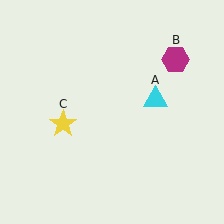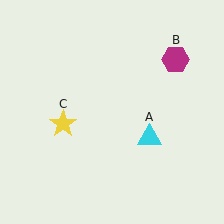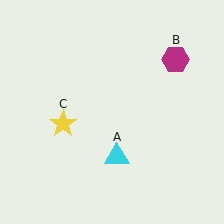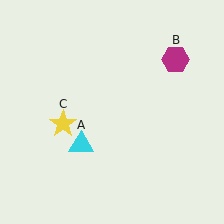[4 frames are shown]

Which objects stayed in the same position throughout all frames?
Magenta hexagon (object B) and yellow star (object C) remained stationary.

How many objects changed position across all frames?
1 object changed position: cyan triangle (object A).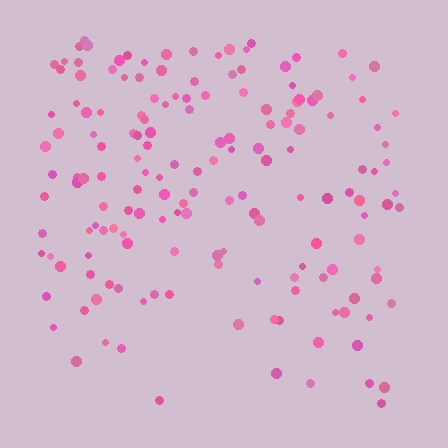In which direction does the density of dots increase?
From bottom to top, with the top side densest.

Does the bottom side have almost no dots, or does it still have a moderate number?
Still a moderate number, just noticeably fewer than the top.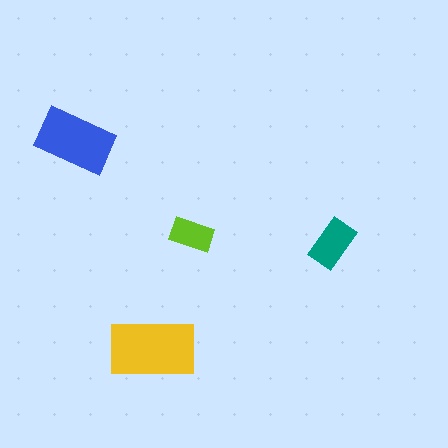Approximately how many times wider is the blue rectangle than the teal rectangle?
About 1.5 times wider.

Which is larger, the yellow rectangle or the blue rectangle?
The yellow one.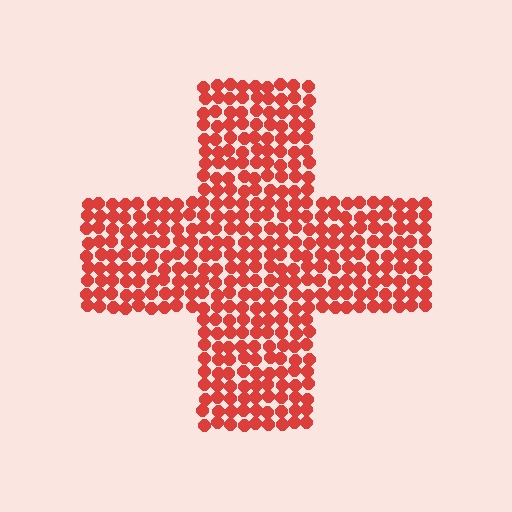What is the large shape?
The large shape is a cross.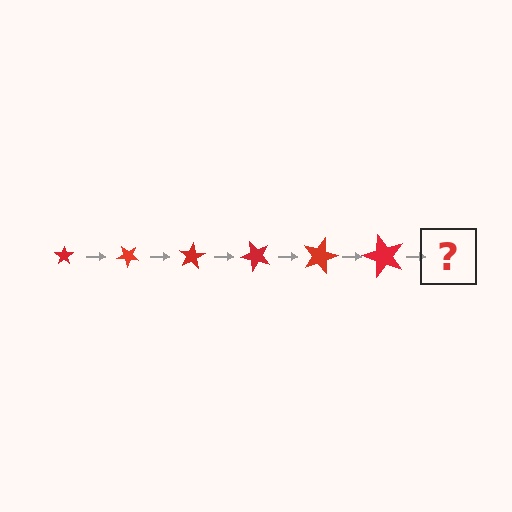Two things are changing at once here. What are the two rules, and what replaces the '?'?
The two rules are that the star grows larger each step and it rotates 40 degrees each step. The '?' should be a star, larger than the previous one and rotated 240 degrees from the start.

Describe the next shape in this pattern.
It should be a star, larger than the previous one and rotated 240 degrees from the start.